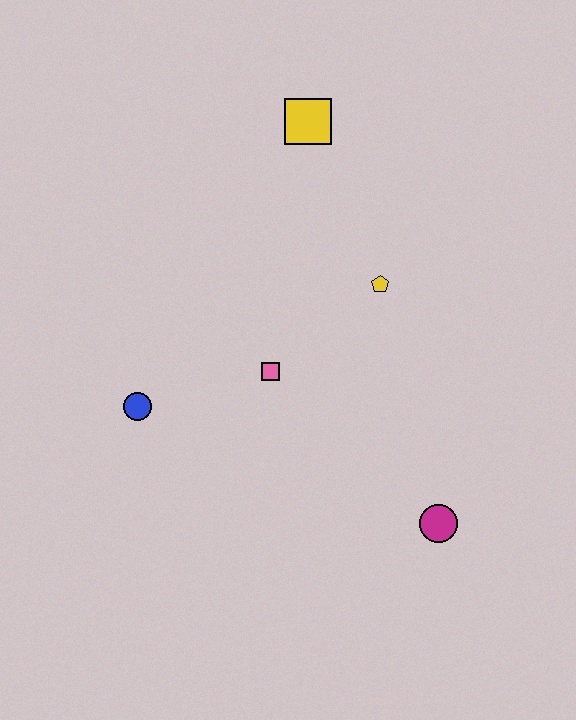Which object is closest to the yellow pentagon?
The pink square is closest to the yellow pentagon.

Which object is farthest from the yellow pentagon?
The blue circle is farthest from the yellow pentagon.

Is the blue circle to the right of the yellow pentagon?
No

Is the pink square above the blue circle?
Yes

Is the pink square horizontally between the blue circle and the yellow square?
Yes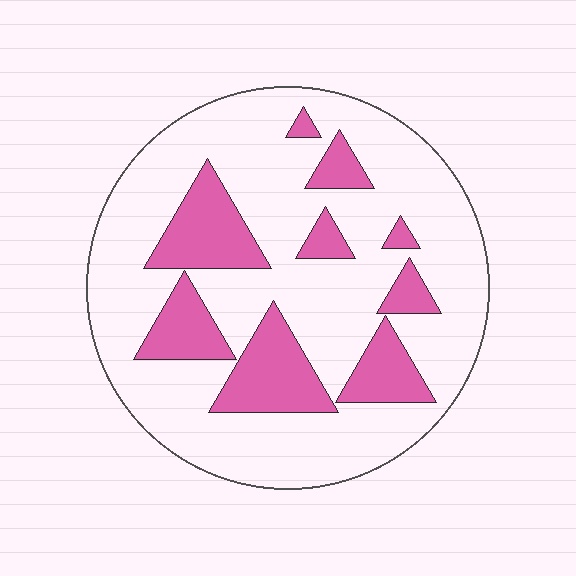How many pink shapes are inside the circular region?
9.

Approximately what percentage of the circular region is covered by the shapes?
Approximately 25%.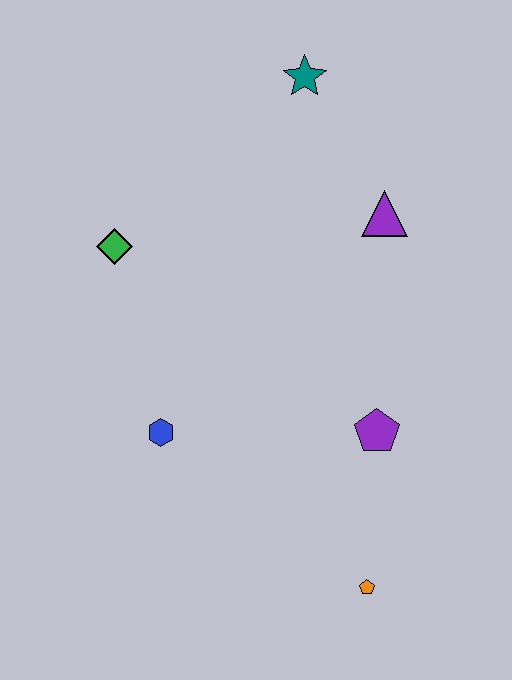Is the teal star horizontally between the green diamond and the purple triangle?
Yes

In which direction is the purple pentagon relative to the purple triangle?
The purple pentagon is below the purple triangle.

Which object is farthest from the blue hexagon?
The teal star is farthest from the blue hexagon.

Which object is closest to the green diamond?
The blue hexagon is closest to the green diamond.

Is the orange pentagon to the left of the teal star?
No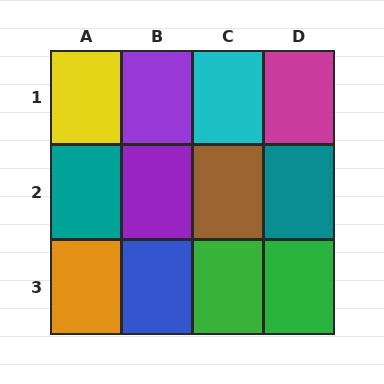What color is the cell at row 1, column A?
Yellow.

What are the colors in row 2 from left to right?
Teal, purple, brown, teal.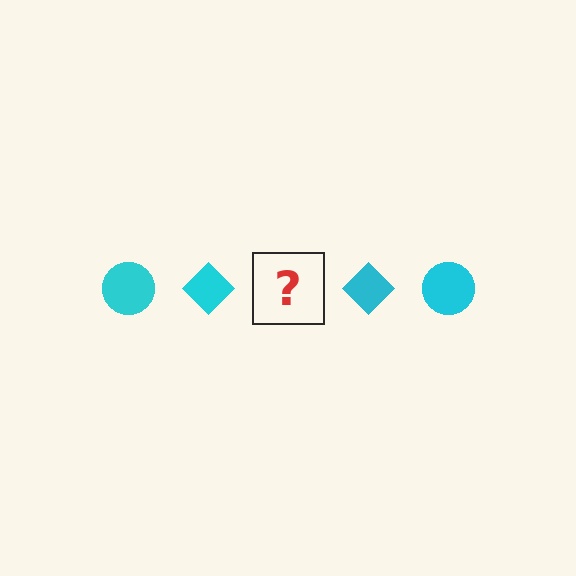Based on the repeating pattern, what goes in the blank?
The blank should be a cyan circle.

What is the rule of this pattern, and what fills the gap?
The rule is that the pattern cycles through circle, diamond shapes in cyan. The gap should be filled with a cyan circle.